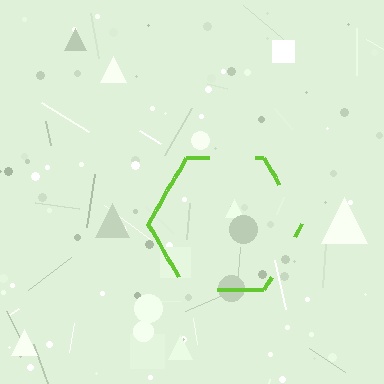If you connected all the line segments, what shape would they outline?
They would outline a hexagon.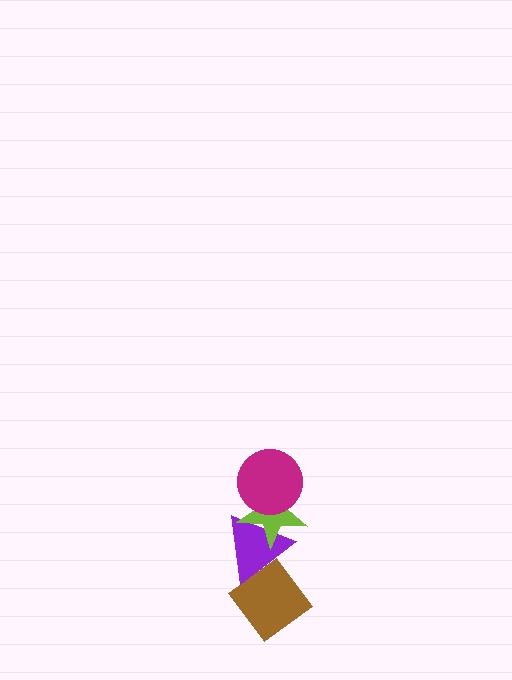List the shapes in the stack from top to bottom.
From top to bottom: the magenta circle, the lime star, the purple triangle, the brown diamond.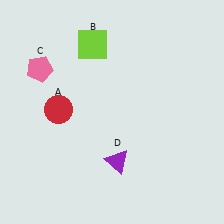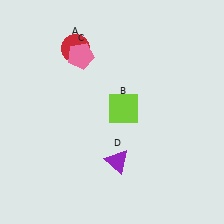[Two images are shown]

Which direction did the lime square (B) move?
The lime square (B) moved down.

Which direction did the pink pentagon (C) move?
The pink pentagon (C) moved right.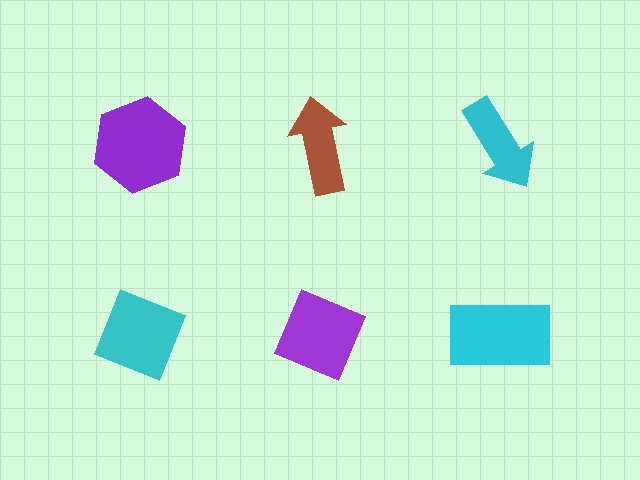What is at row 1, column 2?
A brown arrow.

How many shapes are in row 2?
3 shapes.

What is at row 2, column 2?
A purple diamond.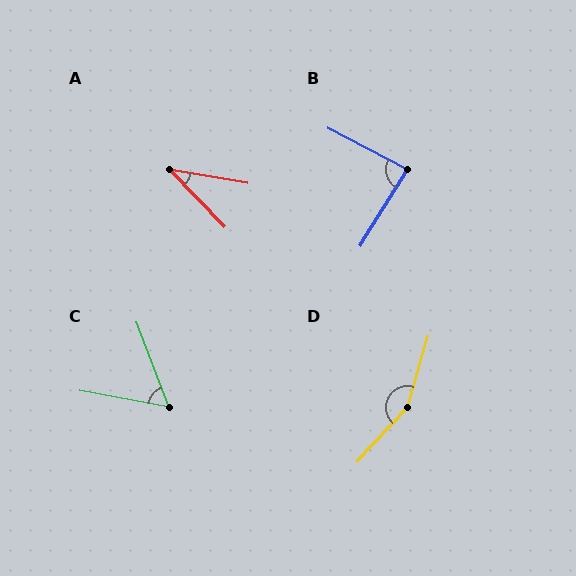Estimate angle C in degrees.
Approximately 59 degrees.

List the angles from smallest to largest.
A (36°), C (59°), B (86°), D (153°).